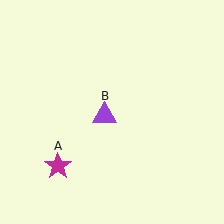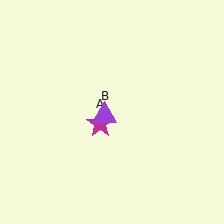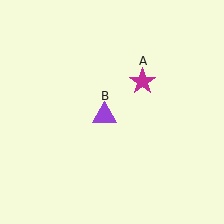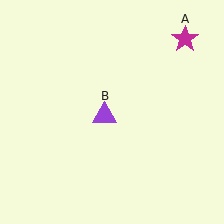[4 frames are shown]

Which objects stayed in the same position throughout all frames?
Purple triangle (object B) remained stationary.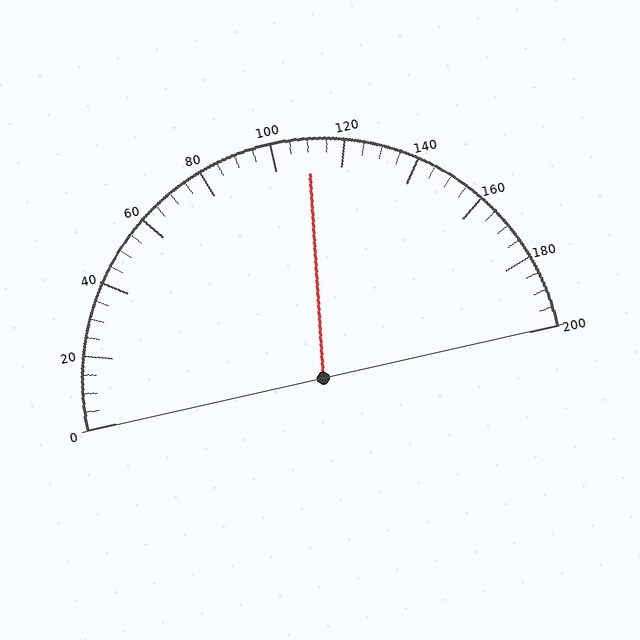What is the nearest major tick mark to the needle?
The nearest major tick mark is 120.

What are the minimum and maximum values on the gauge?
The gauge ranges from 0 to 200.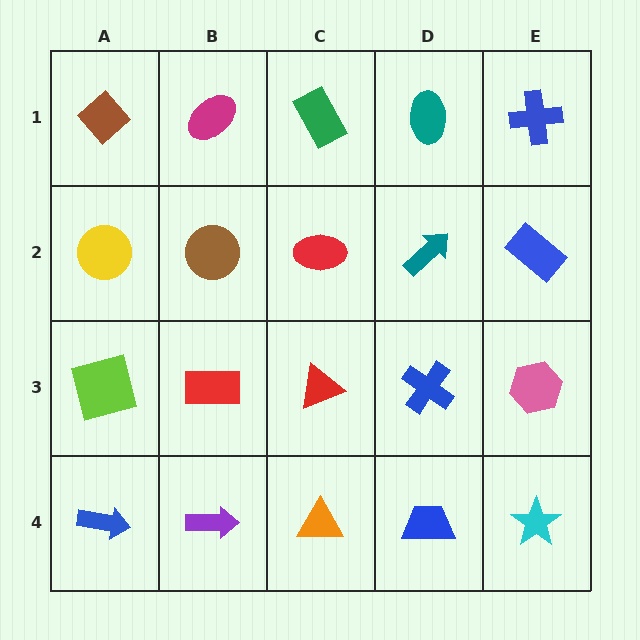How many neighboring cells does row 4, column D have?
3.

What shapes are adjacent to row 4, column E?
A pink hexagon (row 3, column E), a blue trapezoid (row 4, column D).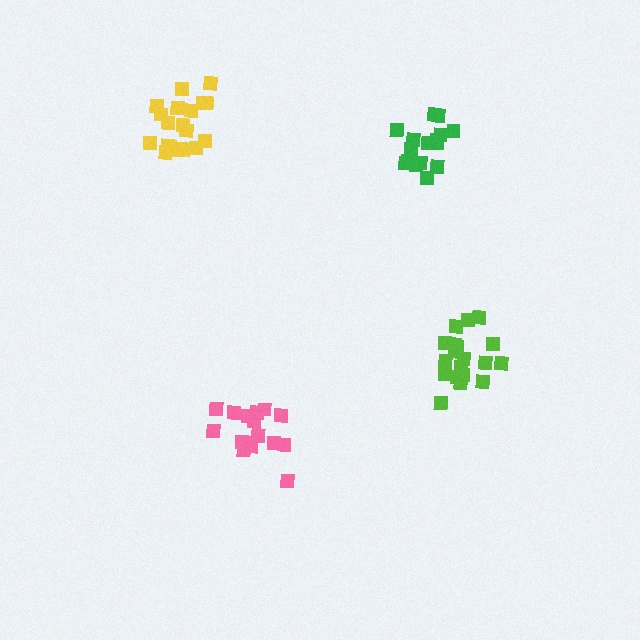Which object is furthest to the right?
The lime cluster is rightmost.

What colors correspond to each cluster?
The clusters are colored: pink, green, yellow, lime.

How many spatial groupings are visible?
There are 4 spatial groupings.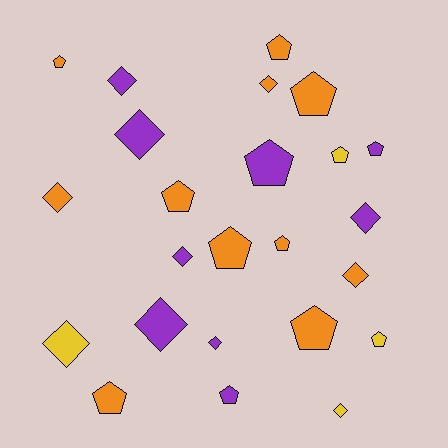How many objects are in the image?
There are 24 objects.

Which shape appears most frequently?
Pentagon, with 13 objects.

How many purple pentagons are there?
There are 3 purple pentagons.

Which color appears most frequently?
Orange, with 11 objects.